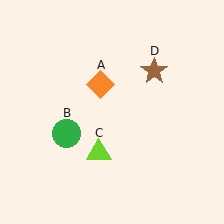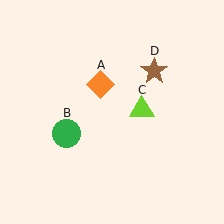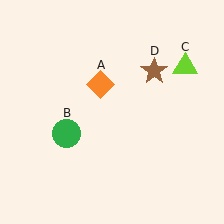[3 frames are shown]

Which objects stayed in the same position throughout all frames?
Orange diamond (object A) and green circle (object B) and brown star (object D) remained stationary.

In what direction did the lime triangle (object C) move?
The lime triangle (object C) moved up and to the right.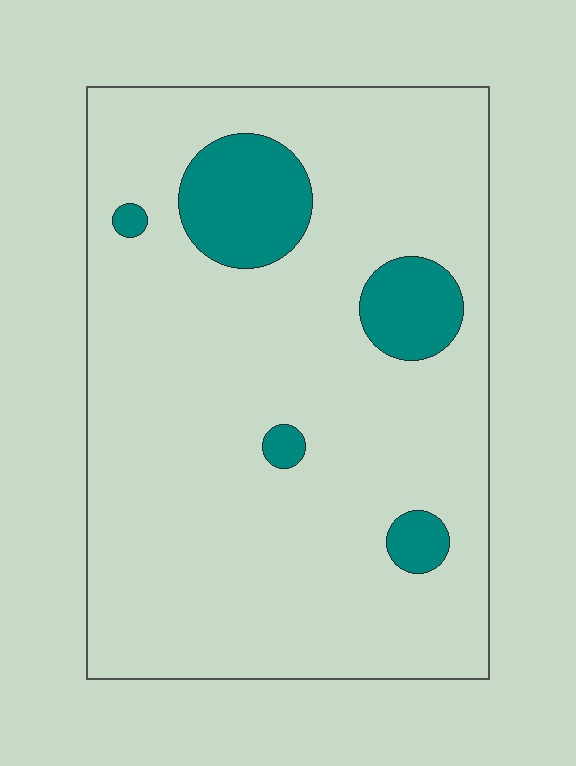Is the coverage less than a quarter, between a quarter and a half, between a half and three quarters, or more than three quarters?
Less than a quarter.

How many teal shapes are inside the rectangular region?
5.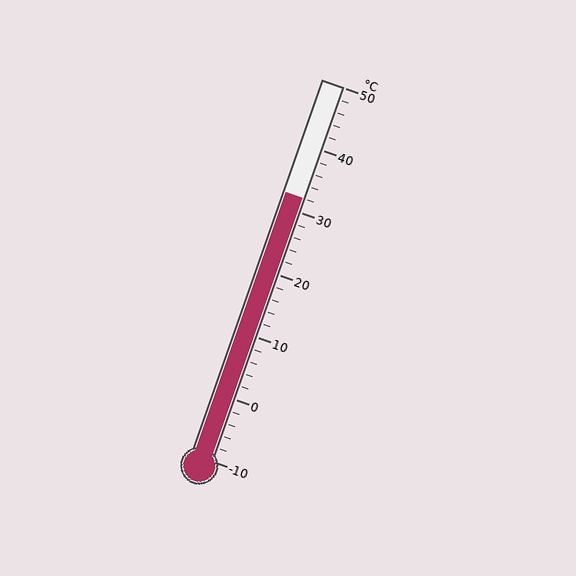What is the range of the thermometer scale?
The thermometer scale ranges from -10°C to 50°C.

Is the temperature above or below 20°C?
The temperature is above 20°C.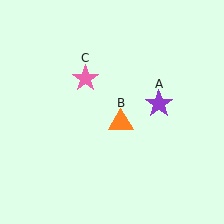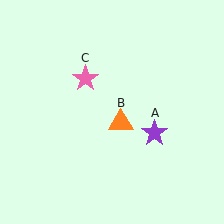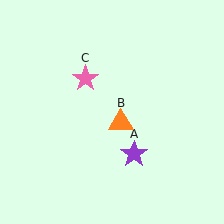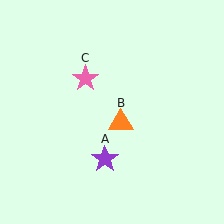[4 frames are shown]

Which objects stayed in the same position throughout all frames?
Orange triangle (object B) and pink star (object C) remained stationary.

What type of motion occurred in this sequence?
The purple star (object A) rotated clockwise around the center of the scene.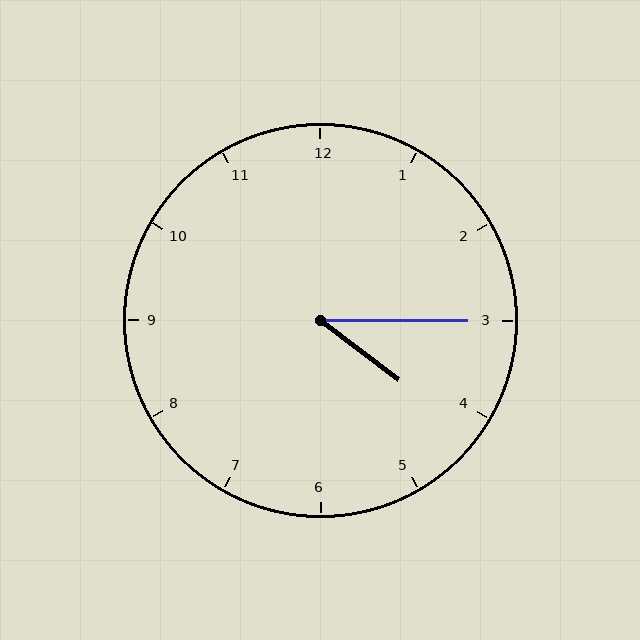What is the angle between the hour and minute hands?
Approximately 38 degrees.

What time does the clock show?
4:15.